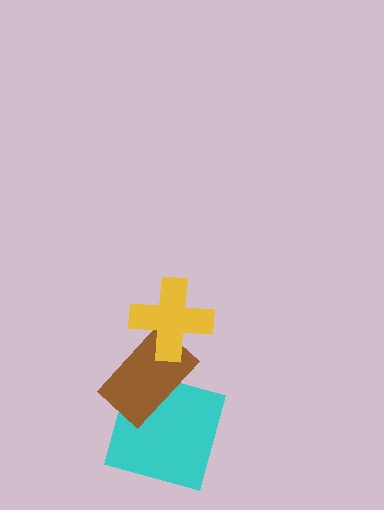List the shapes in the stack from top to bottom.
From top to bottom: the yellow cross, the brown rectangle, the cyan square.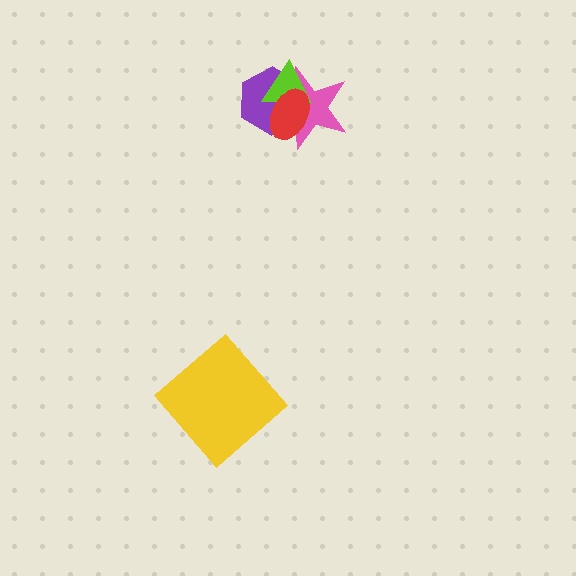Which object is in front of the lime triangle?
The red ellipse is in front of the lime triangle.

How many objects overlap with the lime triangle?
3 objects overlap with the lime triangle.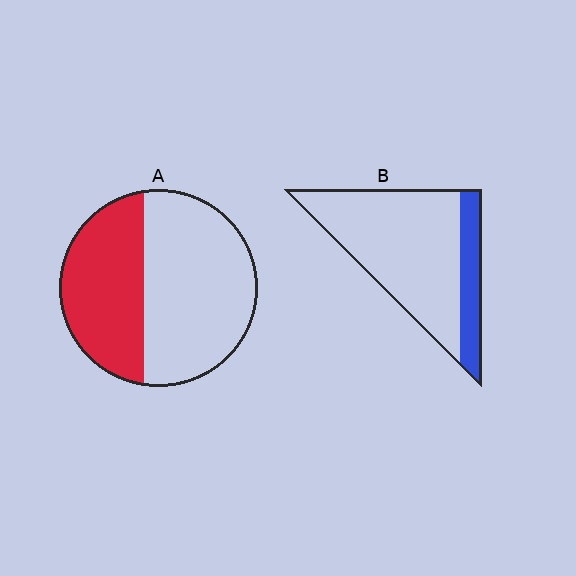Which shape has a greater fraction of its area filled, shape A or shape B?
Shape A.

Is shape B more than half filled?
No.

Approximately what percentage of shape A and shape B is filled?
A is approximately 40% and B is approximately 20%.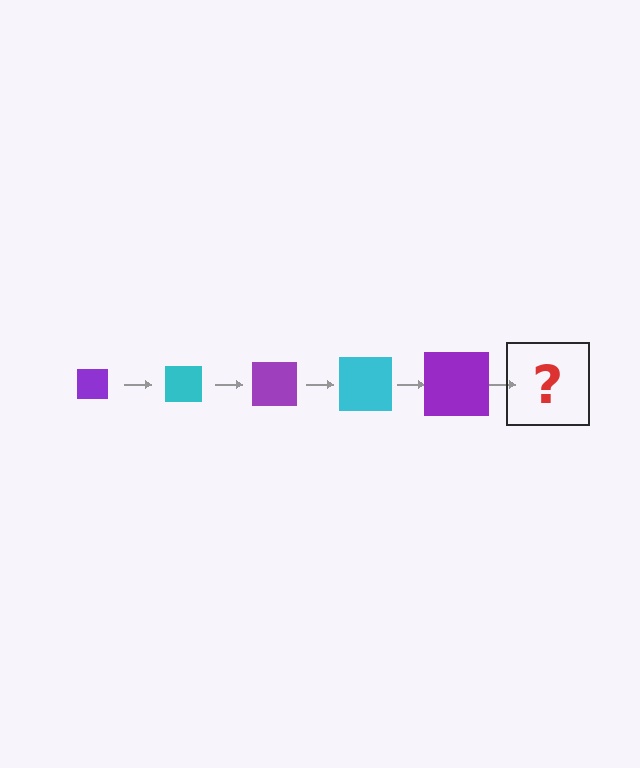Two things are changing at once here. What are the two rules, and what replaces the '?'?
The two rules are that the square grows larger each step and the color cycles through purple and cyan. The '?' should be a cyan square, larger than the previous one.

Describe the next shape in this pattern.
It should be a cyan square, larger than the previous one.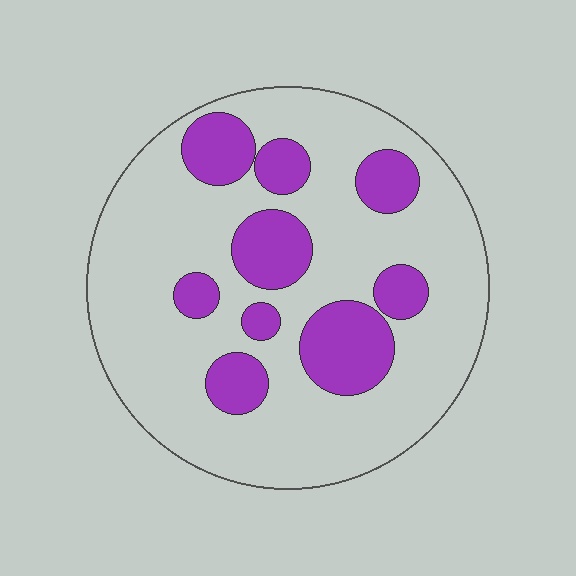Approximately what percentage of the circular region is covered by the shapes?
Approximately 25%.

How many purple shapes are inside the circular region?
9.